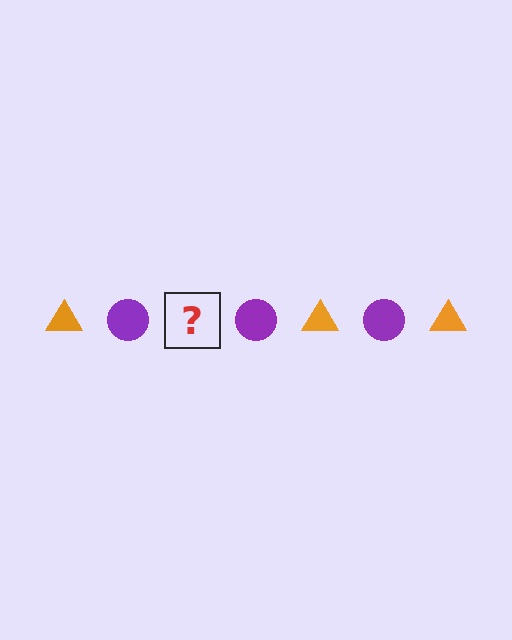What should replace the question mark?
The question mark should be replaced with an orange triangle.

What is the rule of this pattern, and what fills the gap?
The rule is that the pattern alternates between orange triangle and purple circle. The gap should be filled with an orange triangle.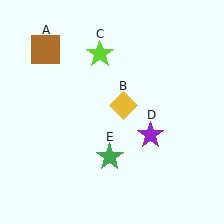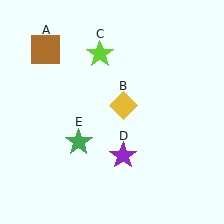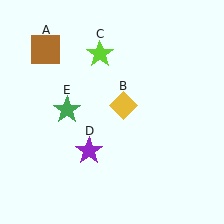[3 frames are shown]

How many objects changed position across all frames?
2 objects changed position: purple star (object D), green star (object E).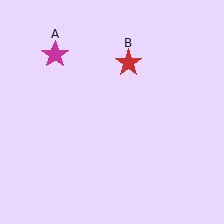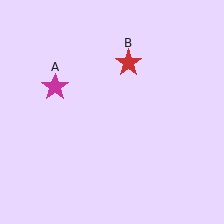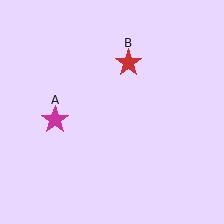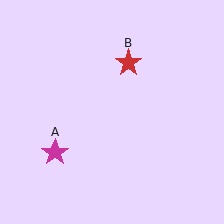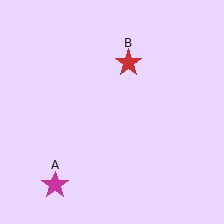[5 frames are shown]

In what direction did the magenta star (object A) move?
The magenta star (object A) moved down.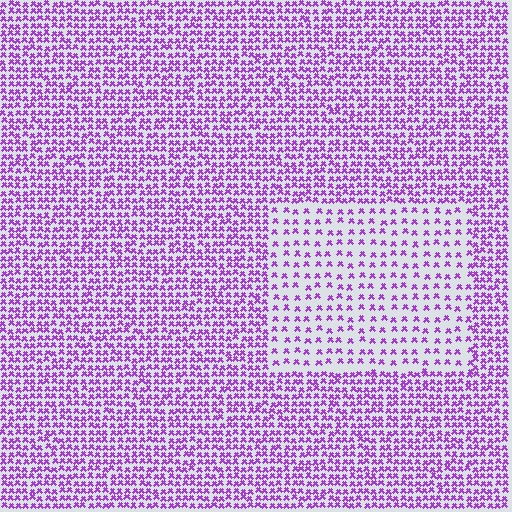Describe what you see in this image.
The image contains small purple elements arranged at two different densities. A rectangle-shaped region is visible where the elements are less densely packed than the surrounding area.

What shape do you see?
I see a rectangle.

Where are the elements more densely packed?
The elements are more densely packed outside the rectangle boundary.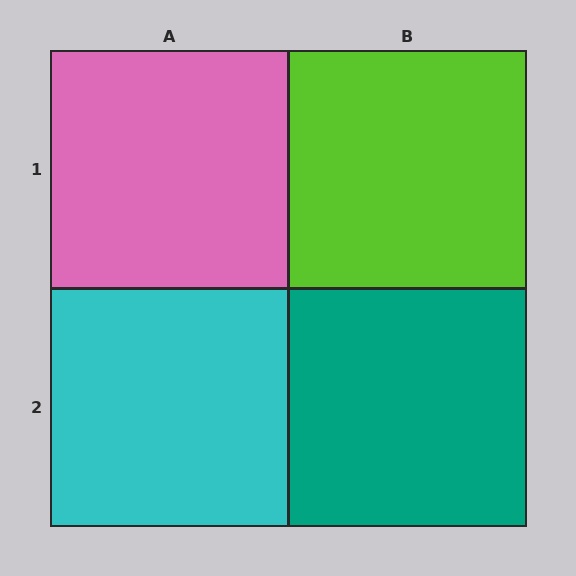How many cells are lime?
1 cell is lime.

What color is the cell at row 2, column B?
Teal.